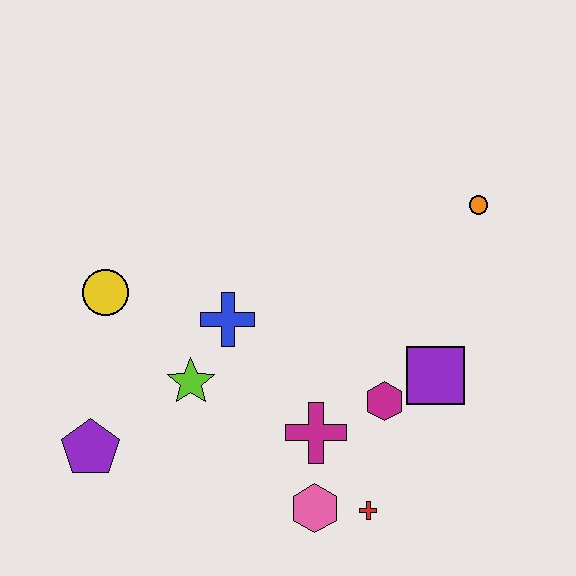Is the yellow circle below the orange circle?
Yes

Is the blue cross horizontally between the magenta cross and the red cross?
No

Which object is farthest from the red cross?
The yellow circle is farthest from the red cross.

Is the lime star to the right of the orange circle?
No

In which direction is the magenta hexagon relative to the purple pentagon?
The magenta hexagon is to the right of the purple pentagon.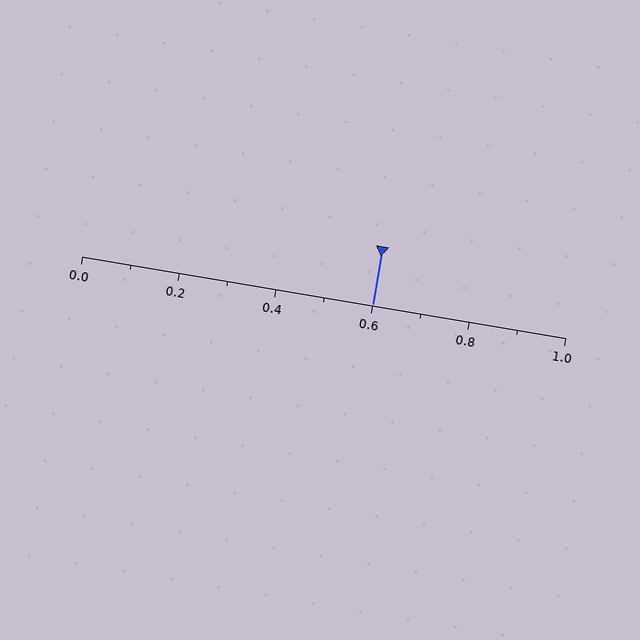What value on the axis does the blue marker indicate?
The marker indicates approximately 0.6.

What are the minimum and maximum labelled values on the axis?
The axis runs from 0.0 to 1.0.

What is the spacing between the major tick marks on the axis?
The major ticks are spaced 0.2 apart.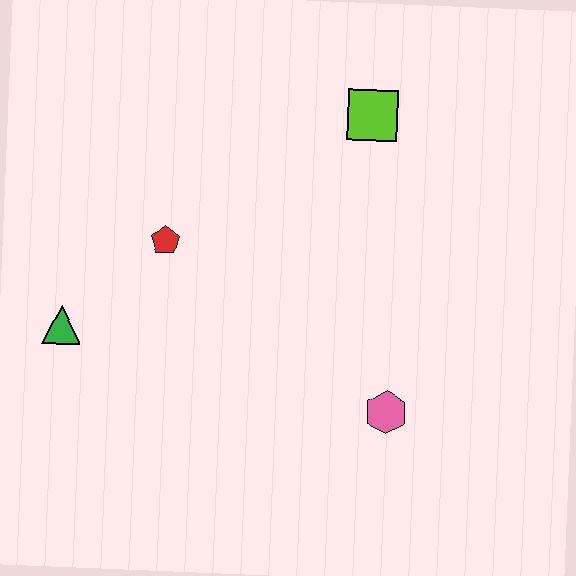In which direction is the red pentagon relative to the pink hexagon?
The red pentagon is to the left of the pink hexagon.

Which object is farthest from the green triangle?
The lime square is farthest from the green triangle.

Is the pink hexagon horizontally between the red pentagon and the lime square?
No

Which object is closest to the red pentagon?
The green triangle is closest to the red pentagon.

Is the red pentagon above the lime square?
No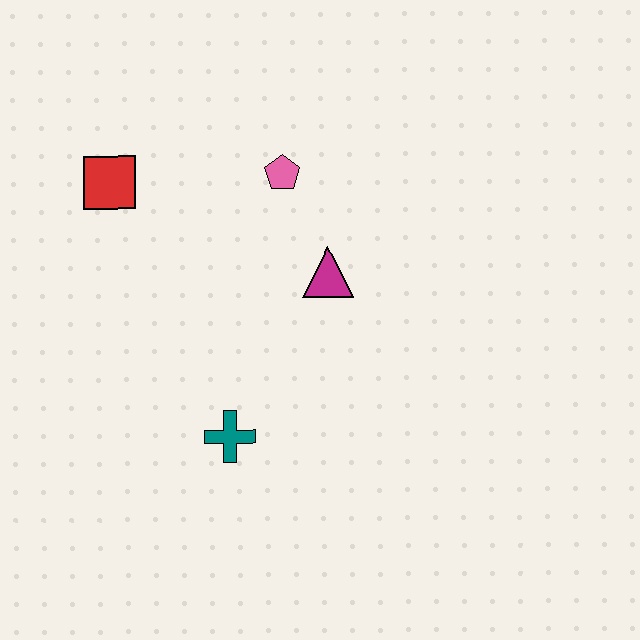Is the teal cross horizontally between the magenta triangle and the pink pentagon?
No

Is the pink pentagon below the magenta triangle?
No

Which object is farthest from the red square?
The teal cross is farthest from the red square.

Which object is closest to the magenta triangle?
The pink pentagon is closest to the magenta triangle.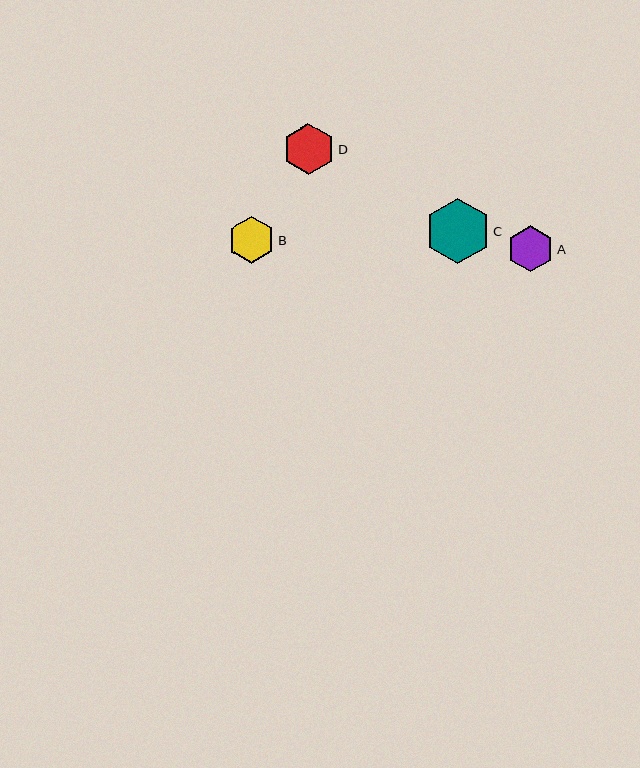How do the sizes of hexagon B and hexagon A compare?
Hexagon B and hexagon A are approximately the same size.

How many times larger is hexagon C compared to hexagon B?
Hexagon C is approximately 1.4 times the size of hexagon B.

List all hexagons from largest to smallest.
From largest to smallest: C, D, B, A.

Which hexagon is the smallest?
Hexagon A is the smallest with a size of approximately 46 pixels.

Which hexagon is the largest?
Hexagon C is the largest with a size of approximately 65 pixels.